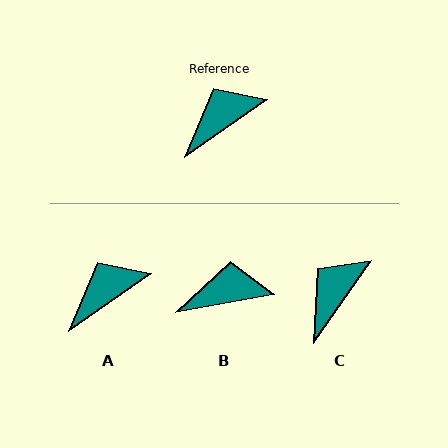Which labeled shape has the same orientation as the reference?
A.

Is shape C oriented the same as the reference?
No, it is off by about 20 degrees.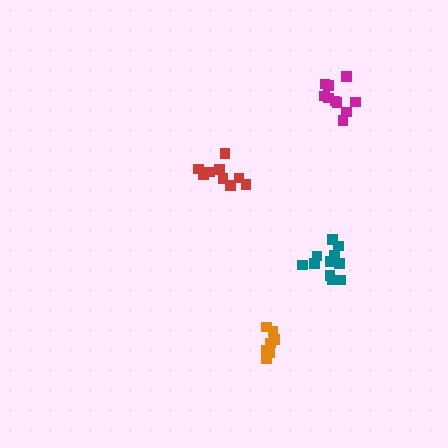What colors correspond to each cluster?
The clusters are colored: magenta, red, teal, orange.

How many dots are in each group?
Group 1: 10 dots, Group 2: 9 dots, Group 3: 11 dots, Group 4: 7 dots (37 total).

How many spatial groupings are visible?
There are 4 spatial groupings.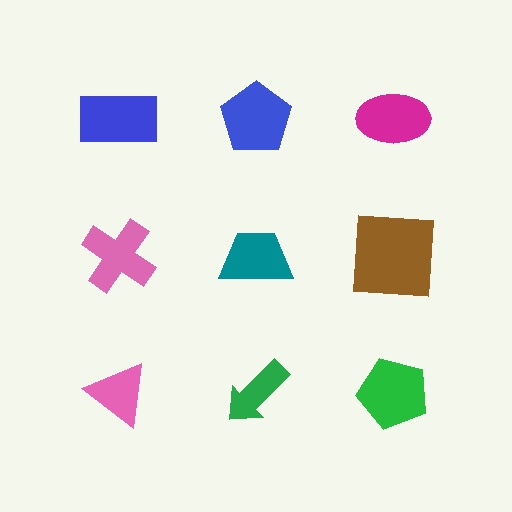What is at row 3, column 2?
A green arrow.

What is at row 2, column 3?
A brown square.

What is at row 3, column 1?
A pink triangle.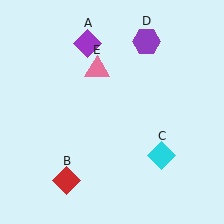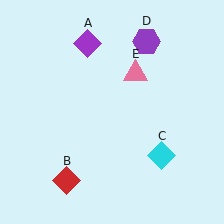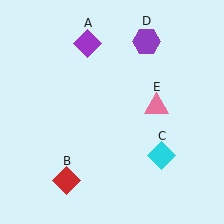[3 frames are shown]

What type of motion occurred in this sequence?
The pink triangle (object E) rotated clockwise around the center of the scene.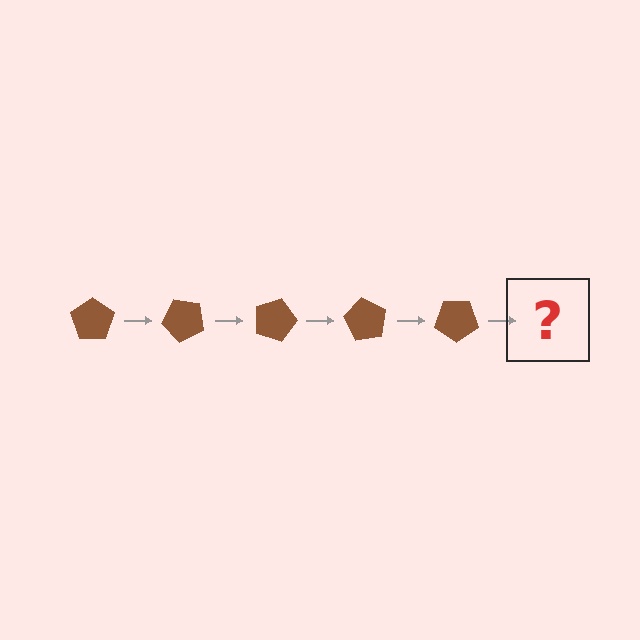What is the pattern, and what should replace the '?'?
The pattern is that the pentagon rotates 45 degrees each step. The '?' should be a brown pentagon rotated 225 degrees.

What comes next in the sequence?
The next element should be a brown pentagon rotated 225 degrees.